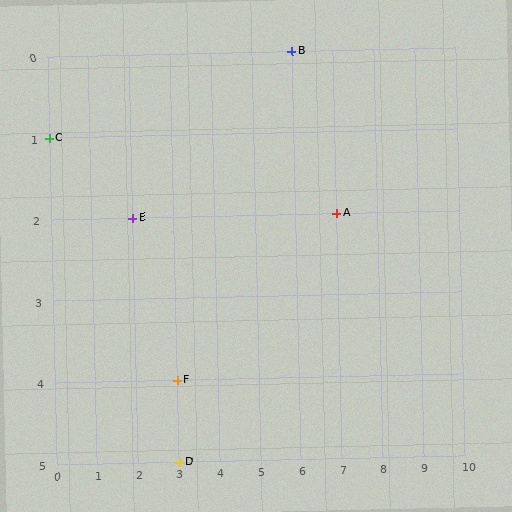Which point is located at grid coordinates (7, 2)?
Point A is at (7, 2).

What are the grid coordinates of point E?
Point E is at grid coordinates (2, 2).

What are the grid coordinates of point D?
Point D is at grid coordinates (3, 5).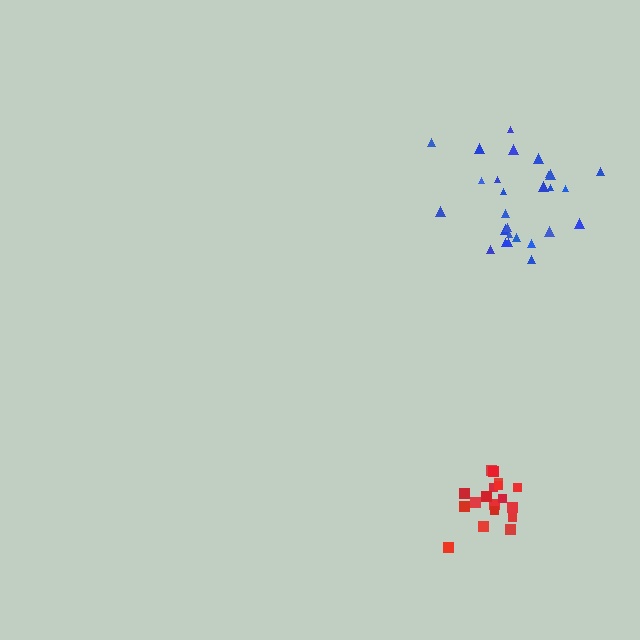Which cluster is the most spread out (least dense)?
Blue.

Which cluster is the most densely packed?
Red.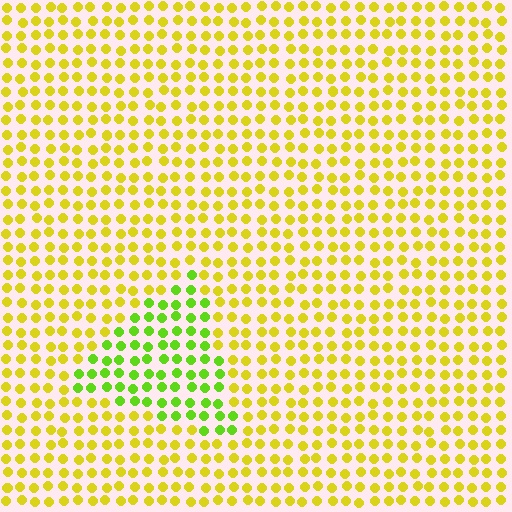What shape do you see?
I see a triangle.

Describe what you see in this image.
The image is filled with small yellow elements in a uniform arrangement. A triangle-shaped region is visible where the elements are tinted to a slightly different hue, forming a subtle color boundary.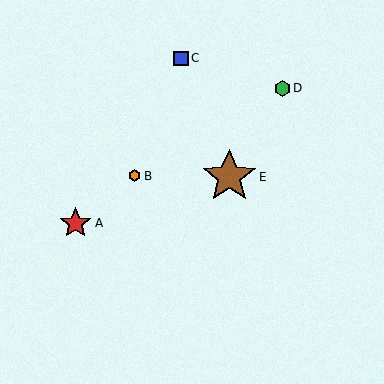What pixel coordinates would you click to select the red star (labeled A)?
Click at (76, 223) to select the red star A.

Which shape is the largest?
The brown star (labeled E) is the largest.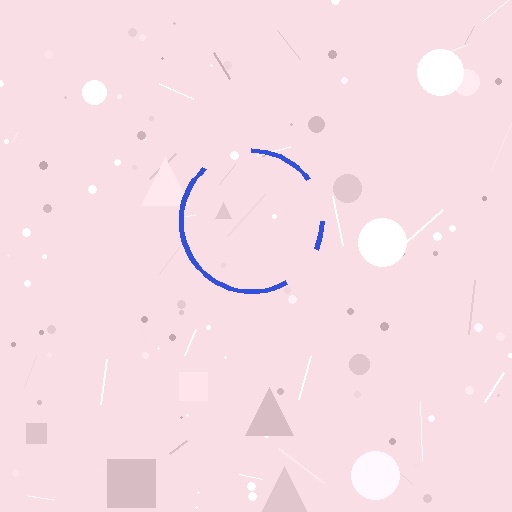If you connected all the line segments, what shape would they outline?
They would outline a circle.